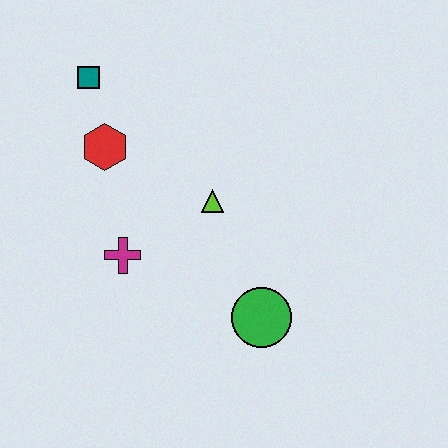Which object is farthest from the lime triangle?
The teal square is farthest from the lime triangle.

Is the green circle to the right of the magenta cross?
Yes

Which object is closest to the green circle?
The lime triangle is closest to the green circle.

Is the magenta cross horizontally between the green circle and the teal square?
Yes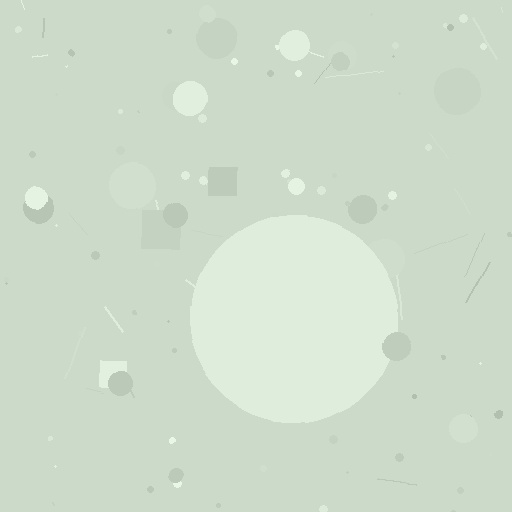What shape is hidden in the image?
A circle is hidden in the image.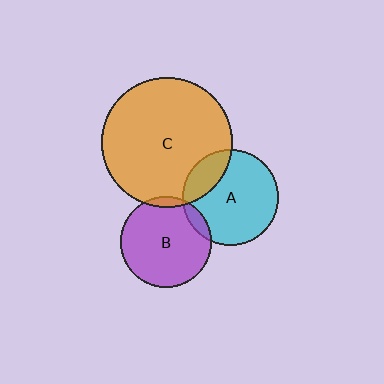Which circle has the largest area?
Circle C (orange).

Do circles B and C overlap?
Yes.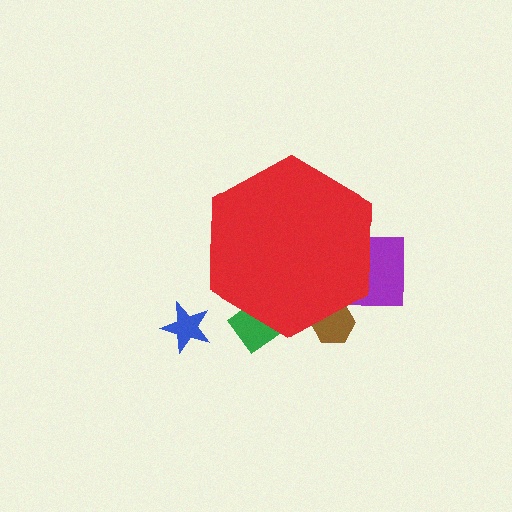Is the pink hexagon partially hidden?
Yes, the pink hexagon is partially hidden behind the red hexagon.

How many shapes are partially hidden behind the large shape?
4 shapes are partially hidden.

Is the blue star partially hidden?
No, the blue star is fully visible.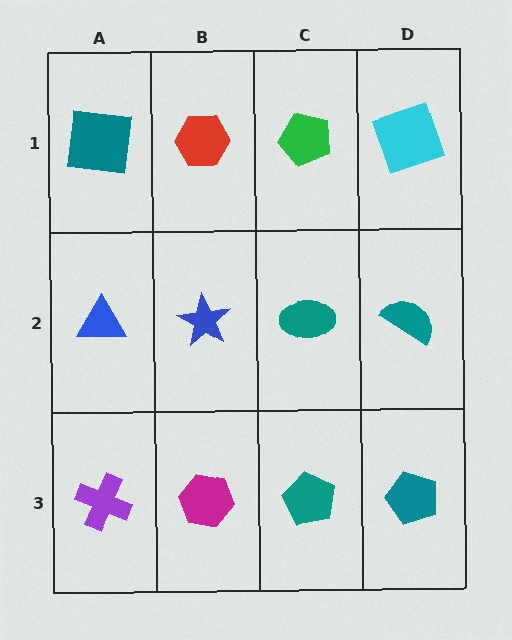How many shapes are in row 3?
4 shapes.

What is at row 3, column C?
A teal pentagon.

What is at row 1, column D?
A cyan square.